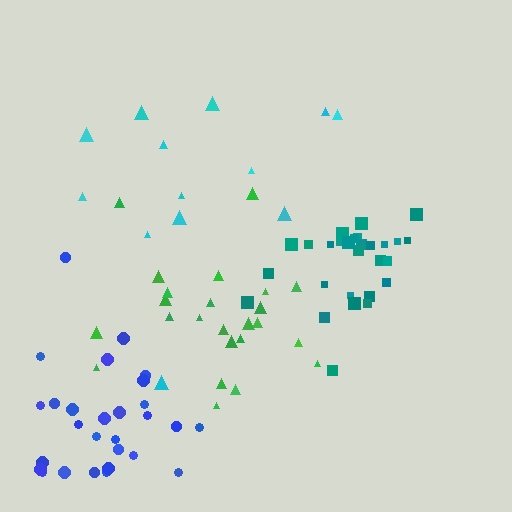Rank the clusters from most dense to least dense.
teal, blue, green, cyan.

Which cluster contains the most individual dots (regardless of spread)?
Teal (29).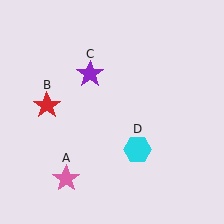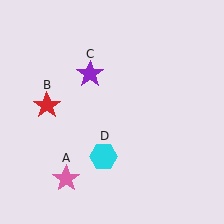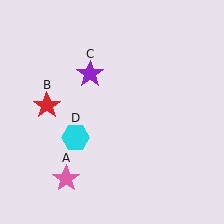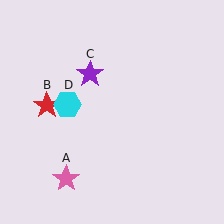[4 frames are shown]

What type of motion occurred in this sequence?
The cyan hexagon (object D) rotated clockwise around the center of the scene.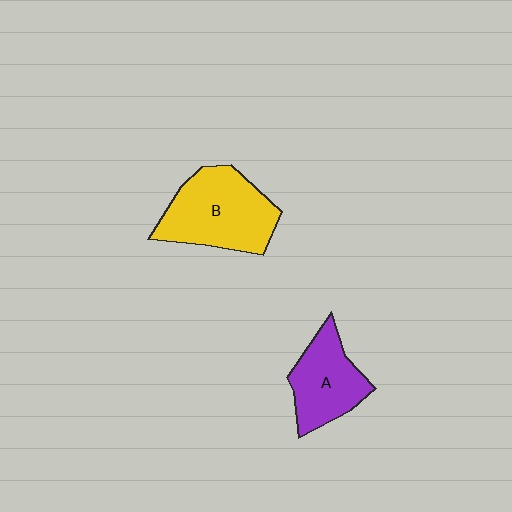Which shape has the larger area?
Shape B (yellow).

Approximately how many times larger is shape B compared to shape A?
Approximately 1.4 times.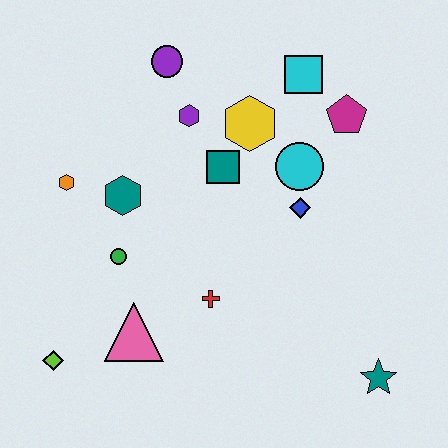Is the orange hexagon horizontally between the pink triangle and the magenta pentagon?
No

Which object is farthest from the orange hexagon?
The teal star is farthest from the orange hexagon.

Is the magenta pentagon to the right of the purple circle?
Yes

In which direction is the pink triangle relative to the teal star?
The pink triangle is to the left of the teal star.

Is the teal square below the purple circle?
Yes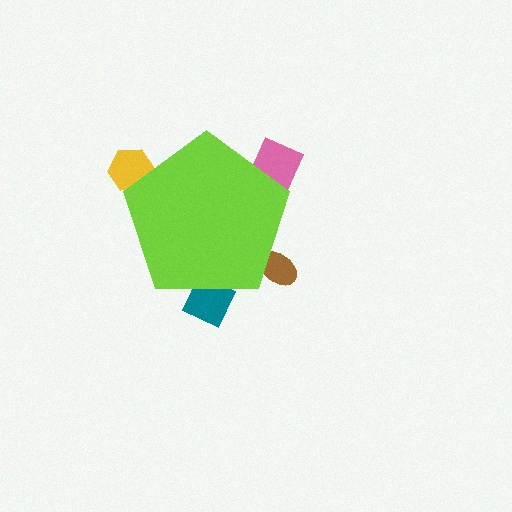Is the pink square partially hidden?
Yes, the pink square is partially hidden behind the lime pentagon.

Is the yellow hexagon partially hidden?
Yes, the yellow hexagon is partially hidden behind the lime pentagon.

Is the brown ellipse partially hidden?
Yes, the brown ellipse is partially hidden behind the lime pentagon.